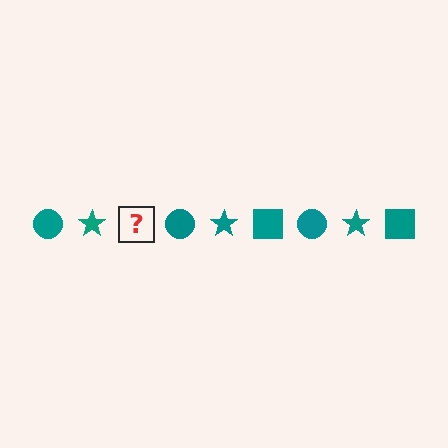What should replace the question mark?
The question mark should be replaced with a teal square.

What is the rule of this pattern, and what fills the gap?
The rule is that the pattern cycles through circle, star, square shapes in teal. The gap should be filled with a teal square.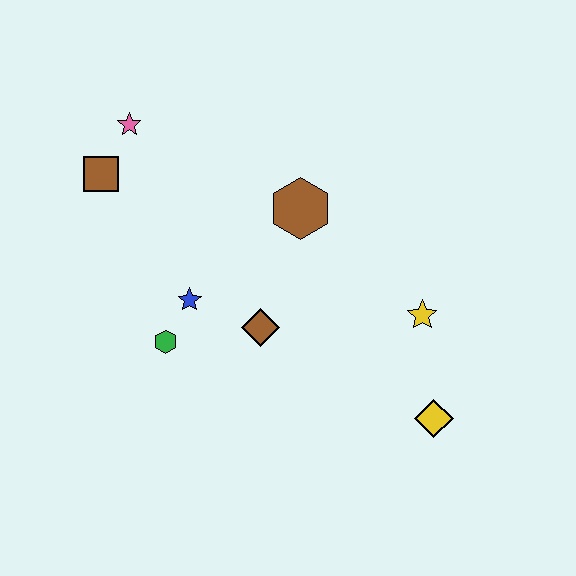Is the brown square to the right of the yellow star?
No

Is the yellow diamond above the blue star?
No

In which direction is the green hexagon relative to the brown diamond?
The green hexagon is to the left of the brown diamond.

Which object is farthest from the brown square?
The yellow diamond is farthest from the brown square.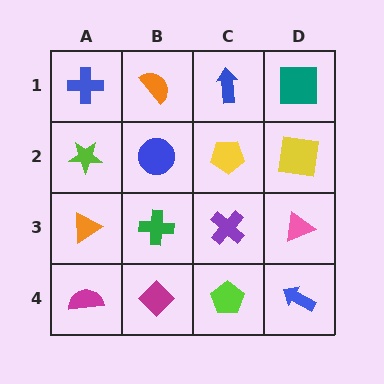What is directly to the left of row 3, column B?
An orange triangle.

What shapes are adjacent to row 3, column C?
A yellow pentagon (row 2, column C), a lime pentagon (row 4, column C), a green cross (row 3, column B), a pink triangle (row 3, column D).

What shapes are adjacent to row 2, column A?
A blue cross (row 1, column A), an orange triangle (row 3, column A), a blue circle (row 2, column B).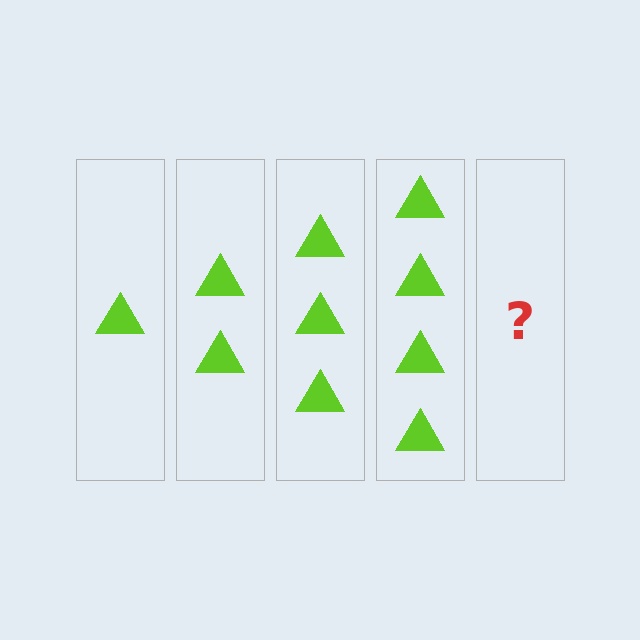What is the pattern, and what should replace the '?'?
The pattern is that each step adds one more triangle. The '?' should be 5 triangles.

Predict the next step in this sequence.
The next step is 5 triangles.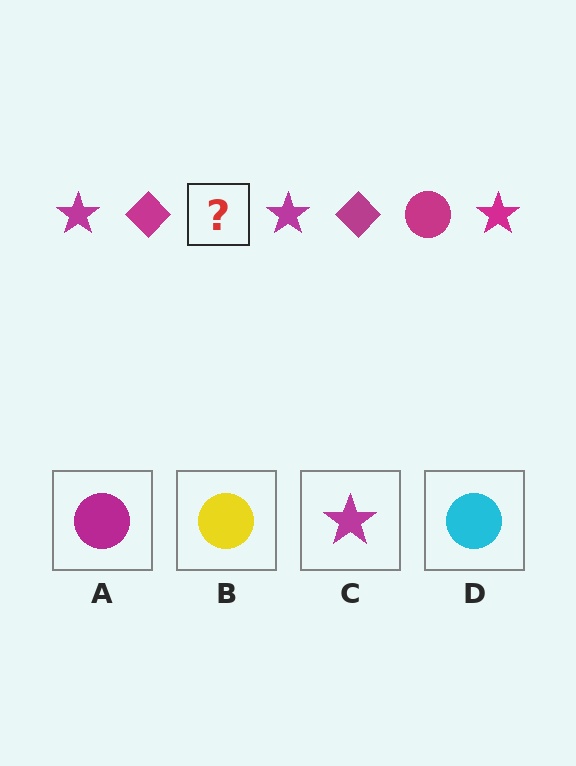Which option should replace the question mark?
Option A.